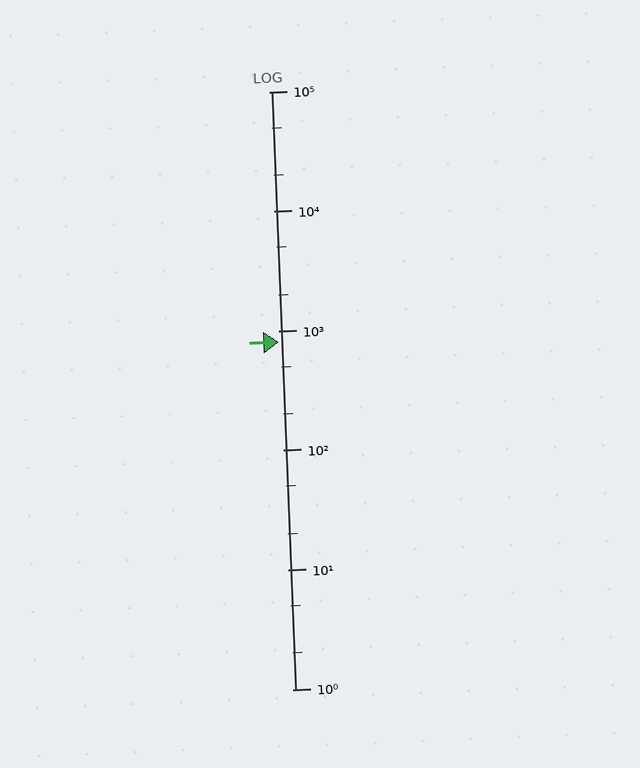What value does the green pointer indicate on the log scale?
The pointer indicates approximately 810.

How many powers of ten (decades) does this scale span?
The scale spans 5 decades, from 1 to 100000.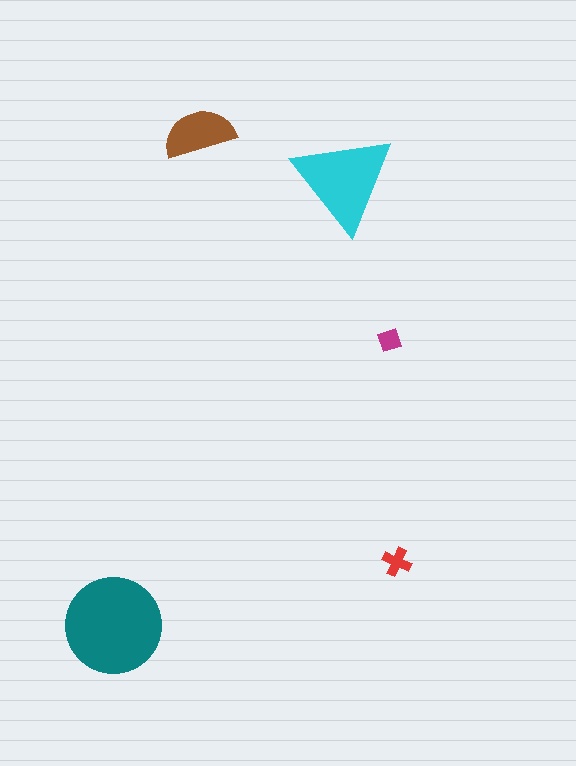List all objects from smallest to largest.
The magenta diamond, the red cross, the brown semicircle, the cyan triangle, the teal circle.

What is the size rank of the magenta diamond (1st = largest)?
5th.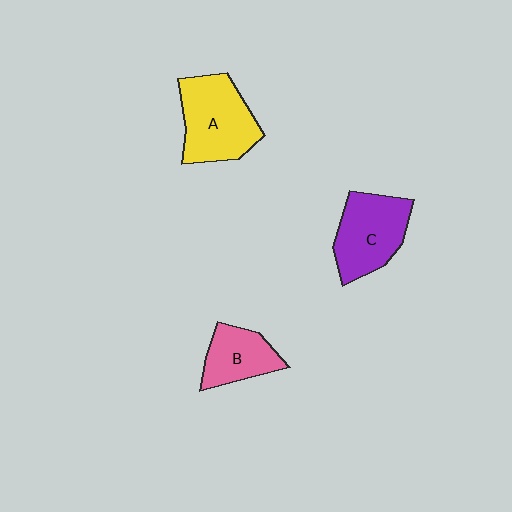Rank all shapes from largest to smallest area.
From largest to smallest: A (yellow), C (purple), B (pink).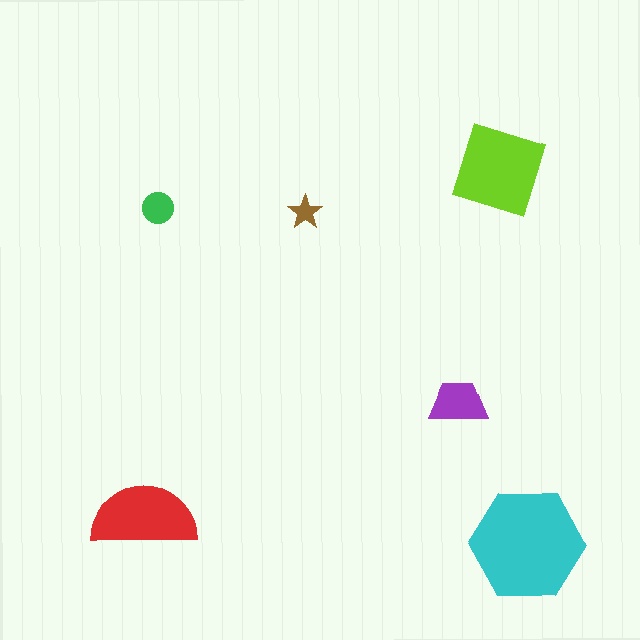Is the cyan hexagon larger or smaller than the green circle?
Larger.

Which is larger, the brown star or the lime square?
The lime square.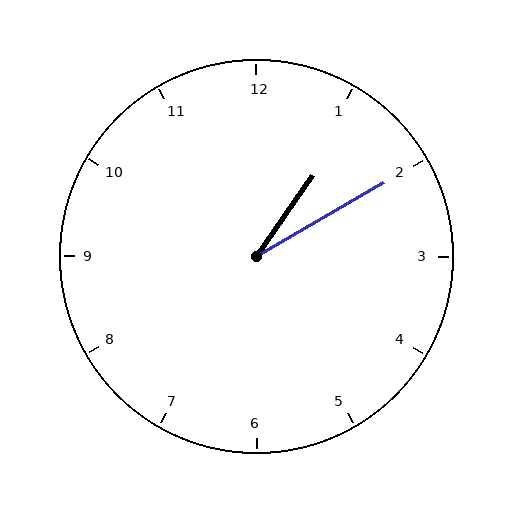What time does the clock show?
1:10.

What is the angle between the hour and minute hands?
Approximately 25 degrees.